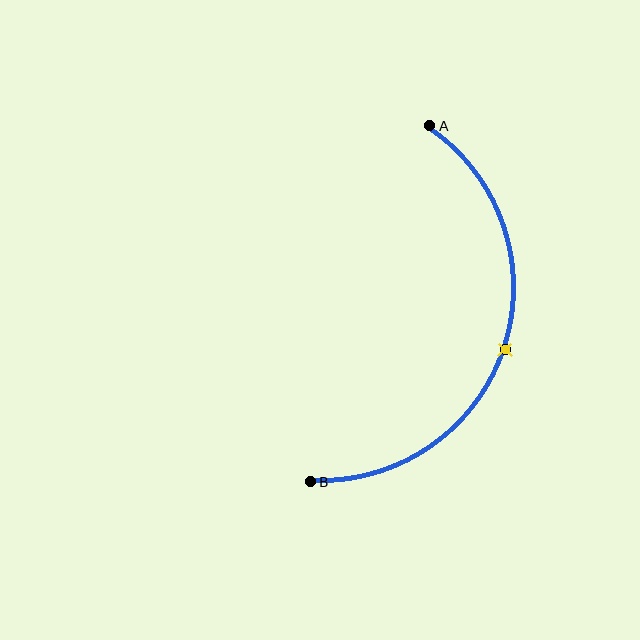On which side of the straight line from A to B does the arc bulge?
The arc bulges to the right of the straight line connecting A and B.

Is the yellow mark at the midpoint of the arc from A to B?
Yes. The yellow mark lies on the arc at equal arc-length from both A and B — it is the arc midpoint.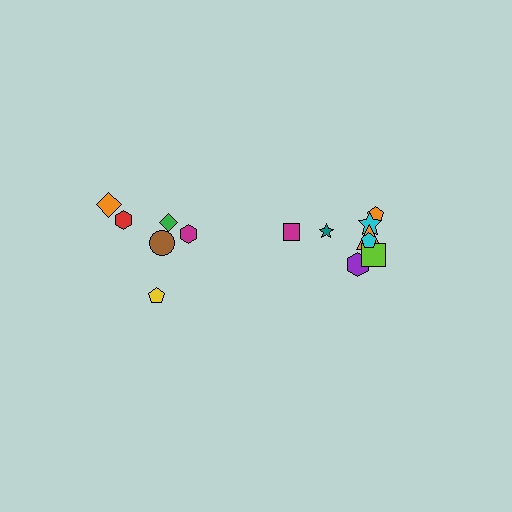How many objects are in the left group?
There are 6 objects.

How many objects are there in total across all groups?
There are 14 objects.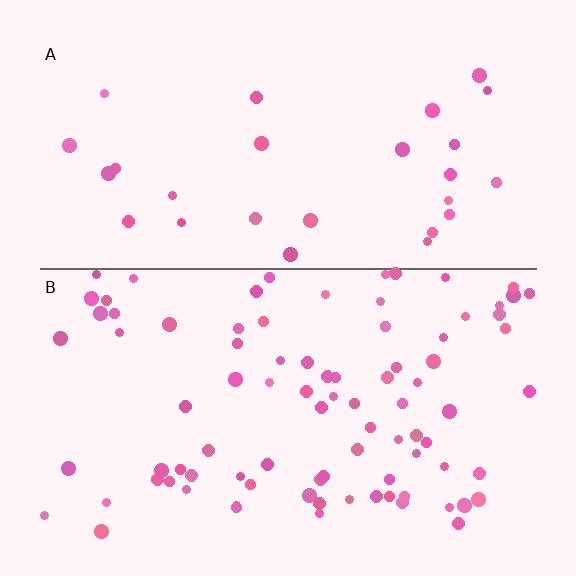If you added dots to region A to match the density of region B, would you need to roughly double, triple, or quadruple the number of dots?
Approximately triple.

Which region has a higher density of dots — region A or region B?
B (the bottom).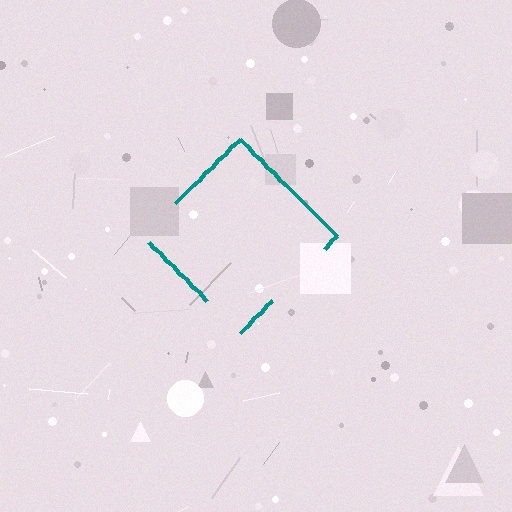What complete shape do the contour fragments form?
The contour fragments form a diamond.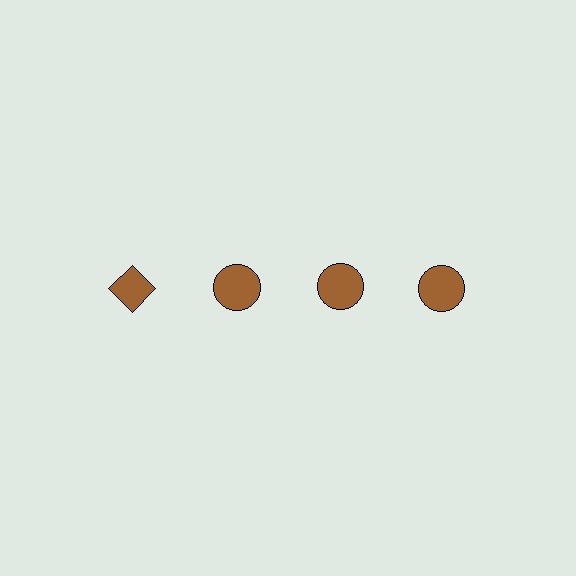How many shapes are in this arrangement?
There are 4 shapes arranged in a grid pattern.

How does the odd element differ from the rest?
It has a different shape: diamond instead of circle.